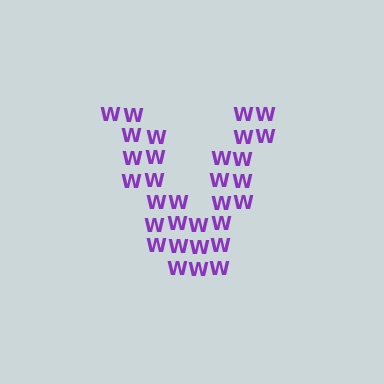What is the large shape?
The large shape is the letter V.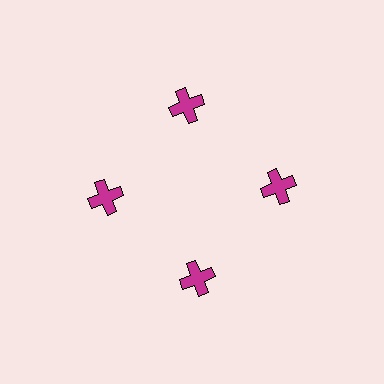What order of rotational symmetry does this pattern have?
This pattern has 4-fold rotational symmetry.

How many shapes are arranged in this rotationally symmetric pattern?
There are 4 shapes, arranged in 4 groups of 1.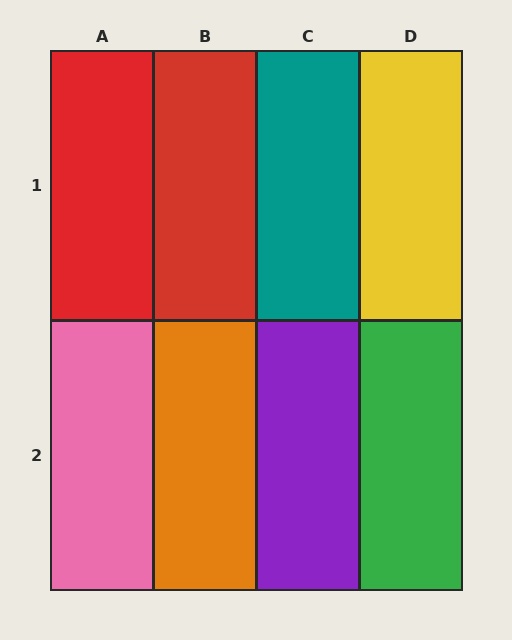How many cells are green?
1 cell is green.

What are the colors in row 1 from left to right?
Red, red, teal, yellow.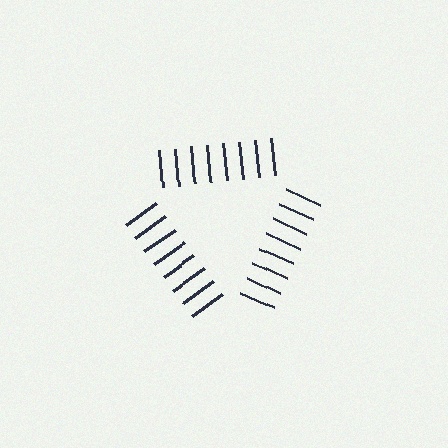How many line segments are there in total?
24 — 8 along each of the 3 edges.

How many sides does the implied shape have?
3 sides — the line-ends trace a triangle.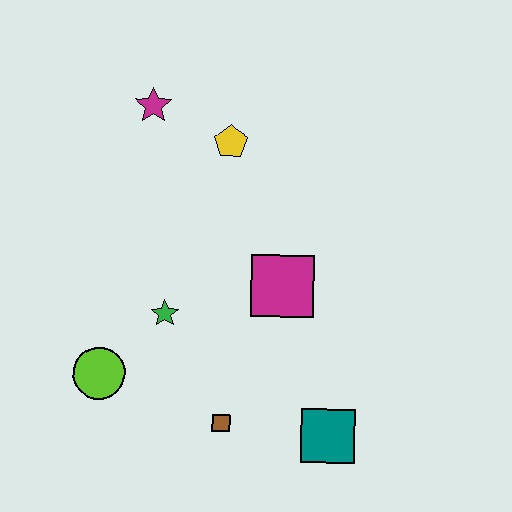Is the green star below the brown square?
No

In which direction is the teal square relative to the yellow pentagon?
The teal square is below the yellow pentagon.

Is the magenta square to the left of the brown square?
No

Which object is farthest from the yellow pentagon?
The teal square is farthest from the yellow pentagon.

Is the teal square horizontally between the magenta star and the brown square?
No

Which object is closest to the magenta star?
The yellow pentagon is closest to the magenta star.